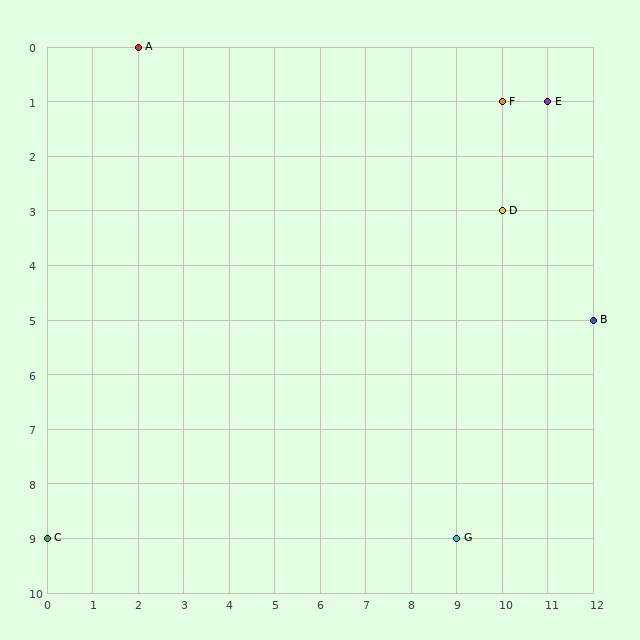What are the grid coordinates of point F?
Point F is at grid coordinates (10, 1).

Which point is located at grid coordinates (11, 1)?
Point E is at (11, 1).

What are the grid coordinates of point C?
Point C is at grid coordinates (0, 9).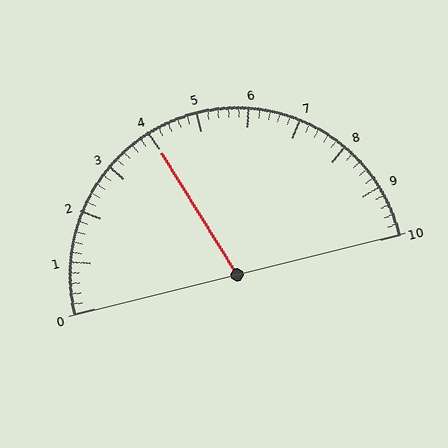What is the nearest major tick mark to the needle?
The nearest major tick mark is 4.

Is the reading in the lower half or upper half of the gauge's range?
The reading is in the lower half of the range (0 to 10).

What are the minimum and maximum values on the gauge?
The gauge ranges from 0 to 10.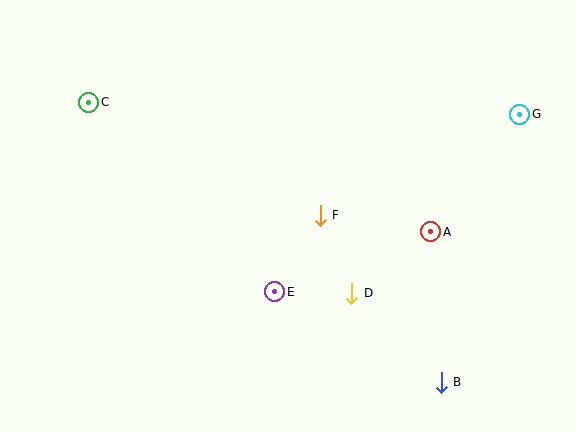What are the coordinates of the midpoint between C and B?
The midpoint between C and B is at (265, 242).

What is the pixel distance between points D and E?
The distance between D and E is 77 pixels.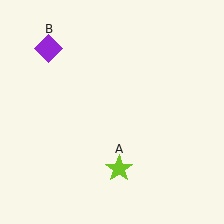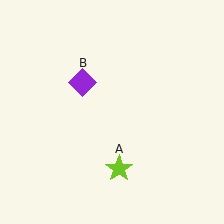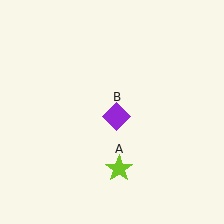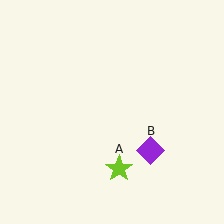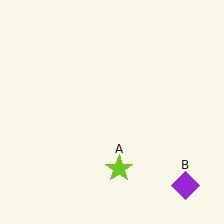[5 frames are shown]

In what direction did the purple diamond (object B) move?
The purple diamond (object B) moved down and to the right.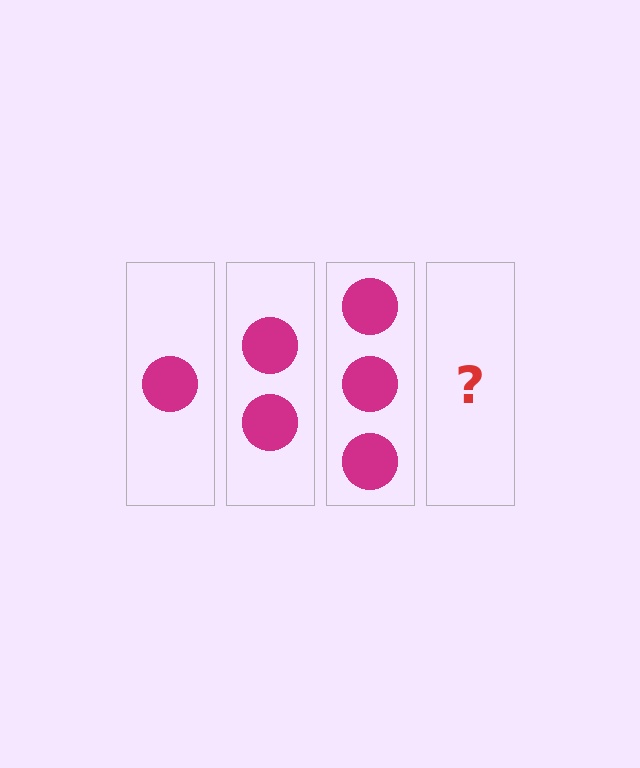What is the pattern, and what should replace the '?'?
The pattern is that each step adds one more circle. The '?' should be 4 circles.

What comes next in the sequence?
The next element should be 4 circles.